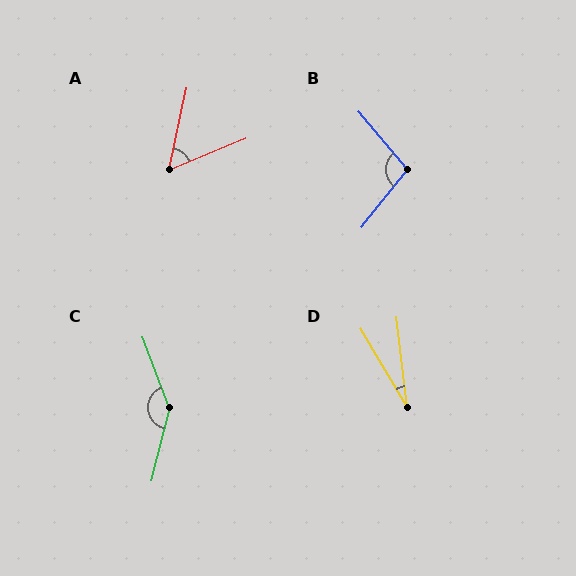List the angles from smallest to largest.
D (24°), A (55°), B (101°), C (146°).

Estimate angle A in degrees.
Approximately 55 degrees.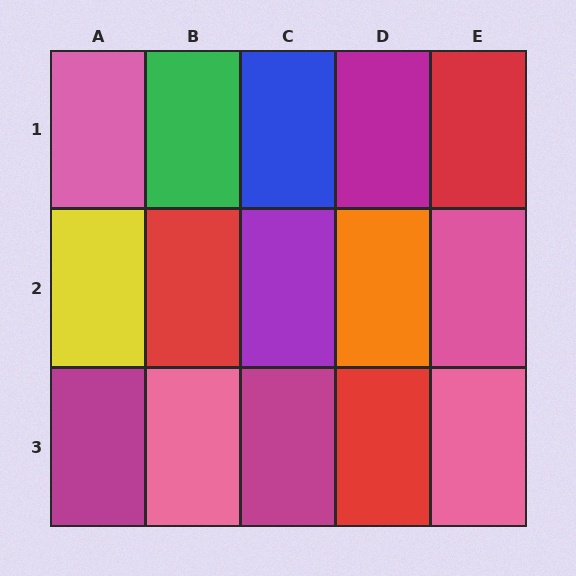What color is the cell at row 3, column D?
Red.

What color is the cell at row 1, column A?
Pink.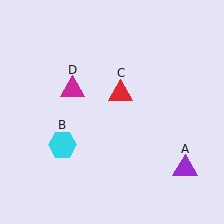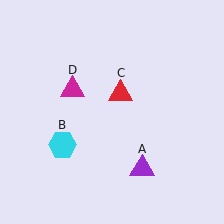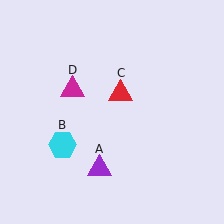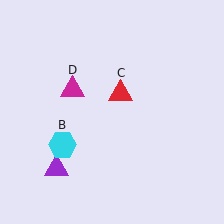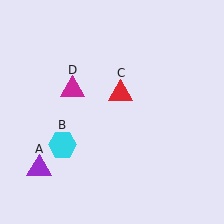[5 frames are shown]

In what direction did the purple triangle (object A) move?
The purple triangle (object A) moved left.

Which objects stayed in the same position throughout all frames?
Cyan hexagon (object B) and red triangle (object C) and magenta triangle (object D) remained stationary.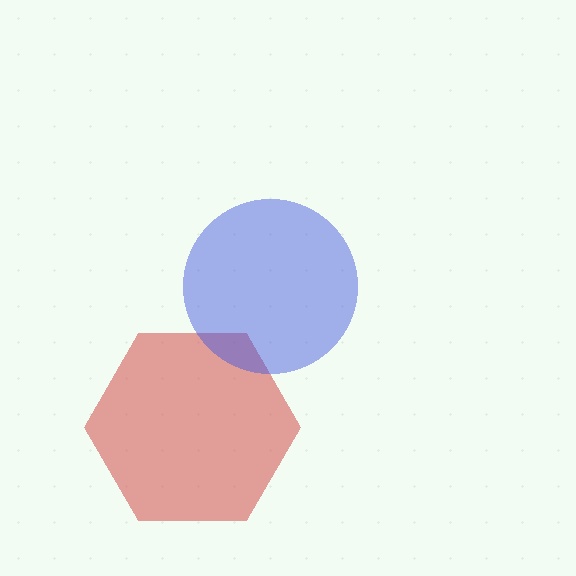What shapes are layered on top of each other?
The layered shapes are: a red hexagon, a blue circle.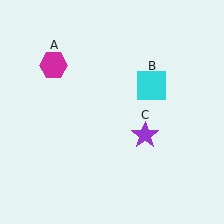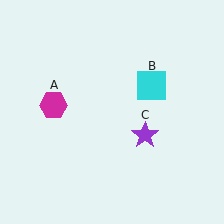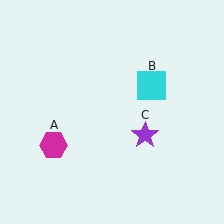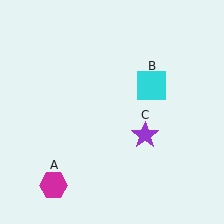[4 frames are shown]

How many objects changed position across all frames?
1 object changed position: magenta hexagon (object A).